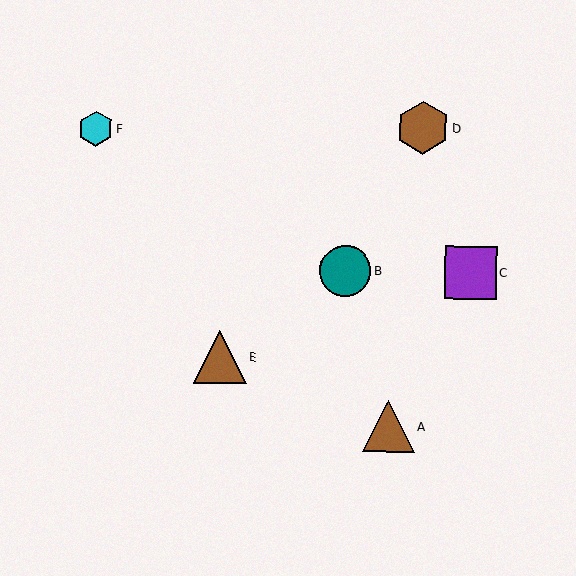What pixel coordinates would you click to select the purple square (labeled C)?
Click at (471, 273) to select the purple square C.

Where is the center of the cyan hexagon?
The center of the cyan hexagon is at (96, 129).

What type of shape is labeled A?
Shape A is a brown triangle.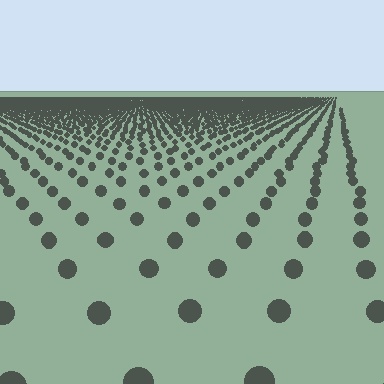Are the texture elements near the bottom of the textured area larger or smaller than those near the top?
Larger. Near the bottom, elements are closer to the viewer and appear at a bigger on-screen size.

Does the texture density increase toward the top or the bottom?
Density increases toward the top.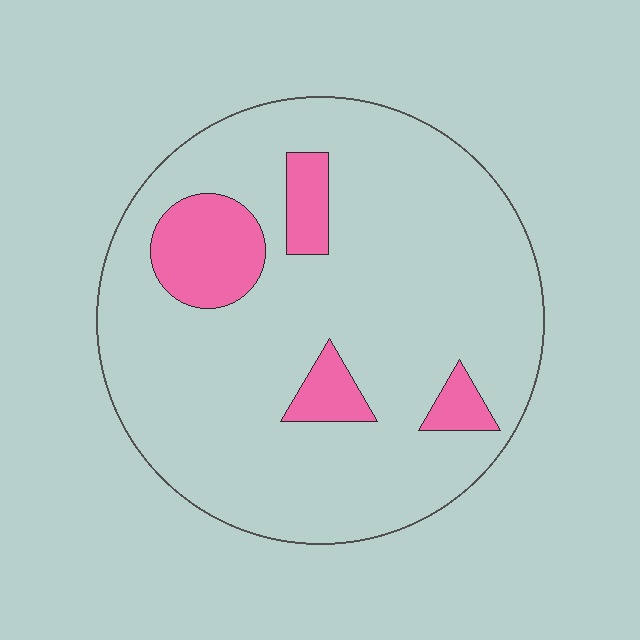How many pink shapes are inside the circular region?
4.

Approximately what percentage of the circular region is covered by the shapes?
Approximately 15%.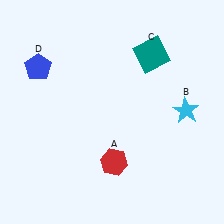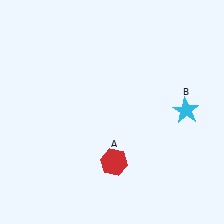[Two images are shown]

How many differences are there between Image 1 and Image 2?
There are 2 differences between the two images.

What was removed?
The blue pentagon (D), the teal square (C) were removed in Image 2.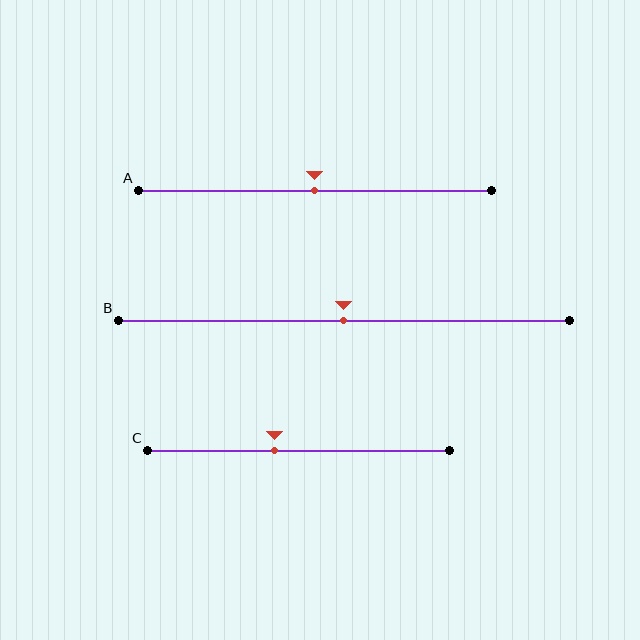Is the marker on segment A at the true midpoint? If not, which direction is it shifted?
Yes, the marker on segment A is at the true midpoint.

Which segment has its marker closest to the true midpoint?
Segment A has its marker closest to the true midpoint.